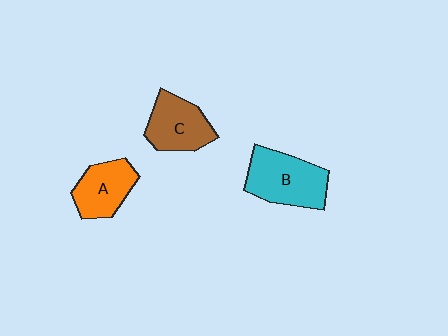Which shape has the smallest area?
Shape A (orange).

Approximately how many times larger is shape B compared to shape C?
Approximately 1.3 times.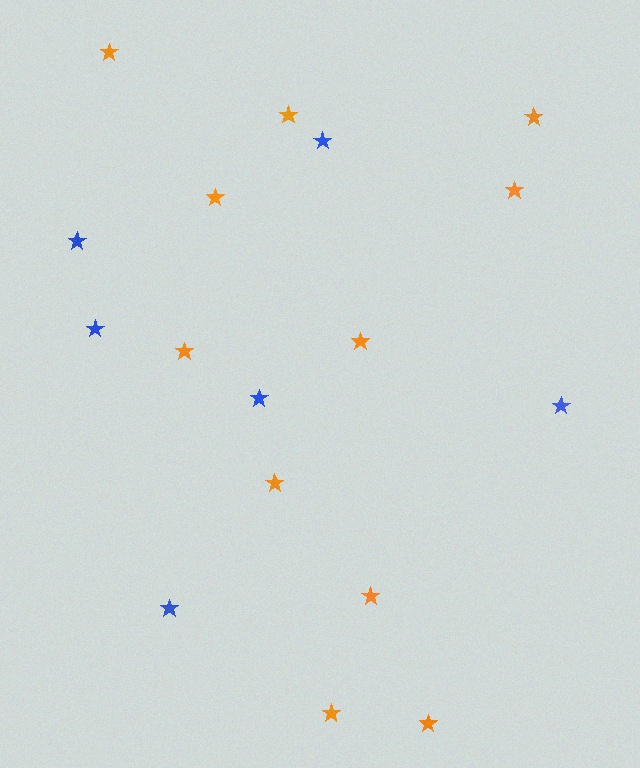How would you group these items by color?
There are 2 groups: one group of blue stars (6) and one group of orange stars (11).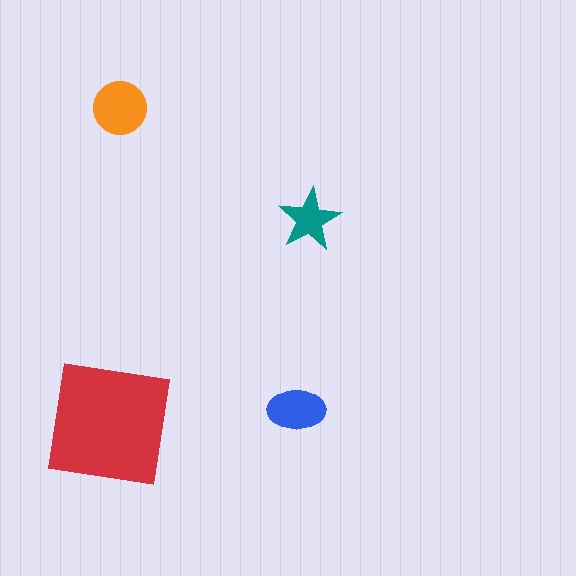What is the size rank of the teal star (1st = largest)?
4th.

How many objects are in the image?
There are 4 objects in the image.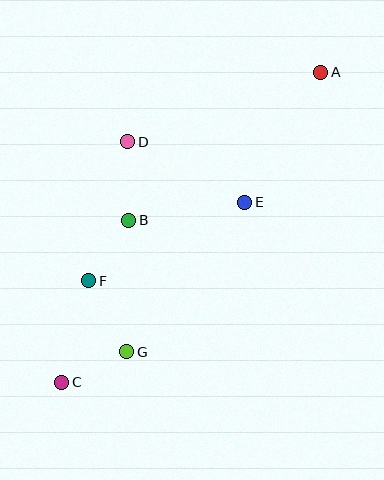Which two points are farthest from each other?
Points A and C are farthest from each other.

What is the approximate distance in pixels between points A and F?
The distance between A and F is approximately 312 pixels.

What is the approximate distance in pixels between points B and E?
The distance between B and E is approximately 117 pixels.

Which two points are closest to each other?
Points C and G are closest to each other.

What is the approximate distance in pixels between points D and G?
The distance between D and G is approximately 210 pixels.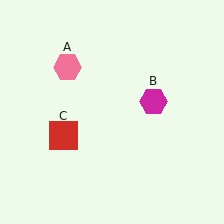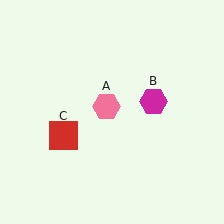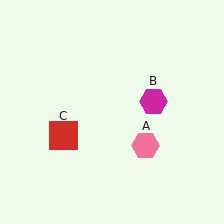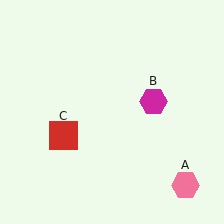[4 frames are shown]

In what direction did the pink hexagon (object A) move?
The pink hexagon (object A) moved down and to the right.